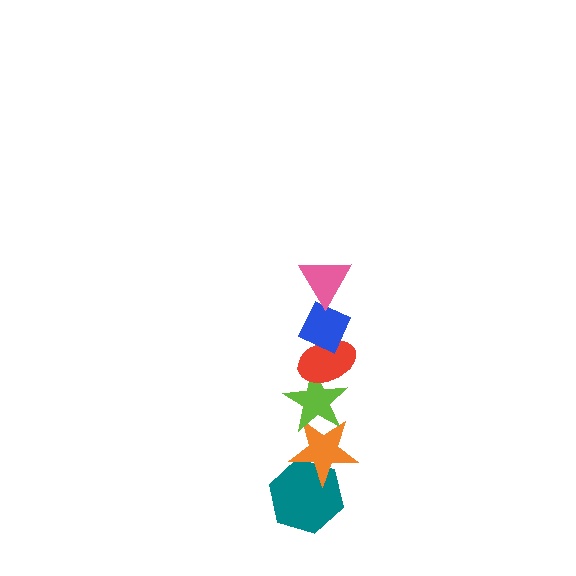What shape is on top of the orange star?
The lime star is on top of the orange star.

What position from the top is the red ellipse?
The red ellipse is 3rd from the top.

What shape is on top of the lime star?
The red ellipse is on top of the lime star.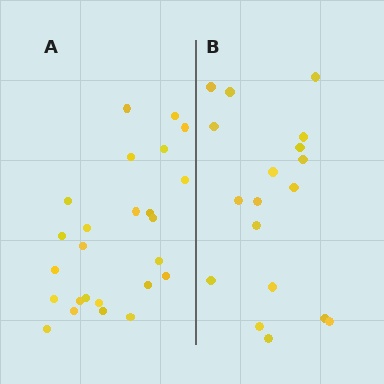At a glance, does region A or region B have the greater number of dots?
Region A (the left region) has more dots.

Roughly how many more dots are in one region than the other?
Region A has roughly 8 or so more dots than region B.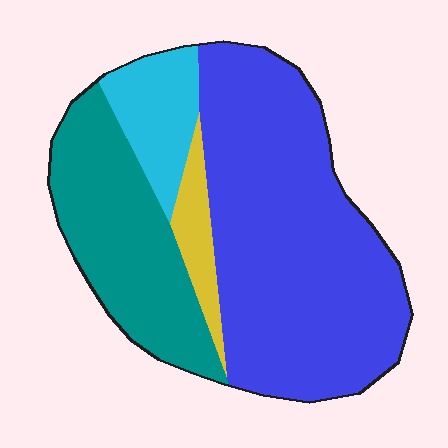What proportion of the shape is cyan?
Cyan covers about 10% of the shape.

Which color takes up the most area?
Blue, at roughly 55%.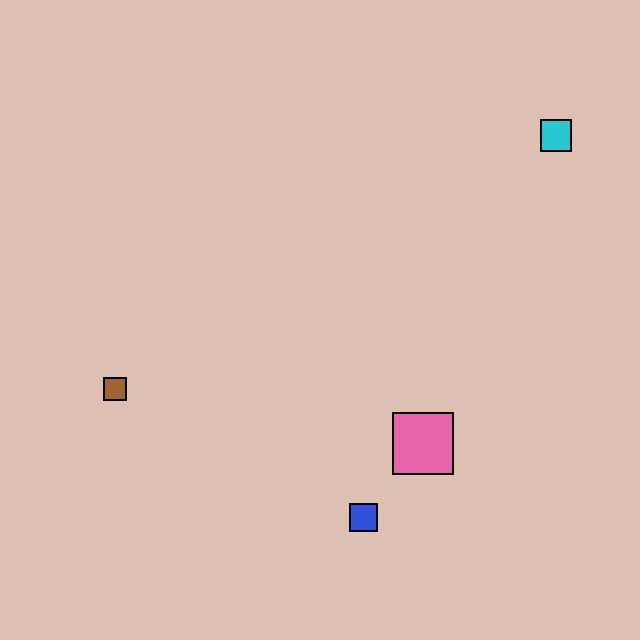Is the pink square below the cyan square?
Yes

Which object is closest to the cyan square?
The pink square is closest to the cyan square.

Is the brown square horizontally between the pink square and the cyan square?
No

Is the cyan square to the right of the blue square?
Yes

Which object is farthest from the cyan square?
The brown square is farthest from the cyan square.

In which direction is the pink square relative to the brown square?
The pink square is to the right of the brown square.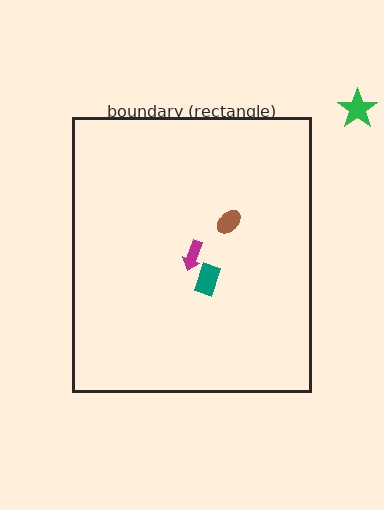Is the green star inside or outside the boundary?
Outside.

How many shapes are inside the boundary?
3 inside, 1 outside.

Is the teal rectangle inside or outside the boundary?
Inside.